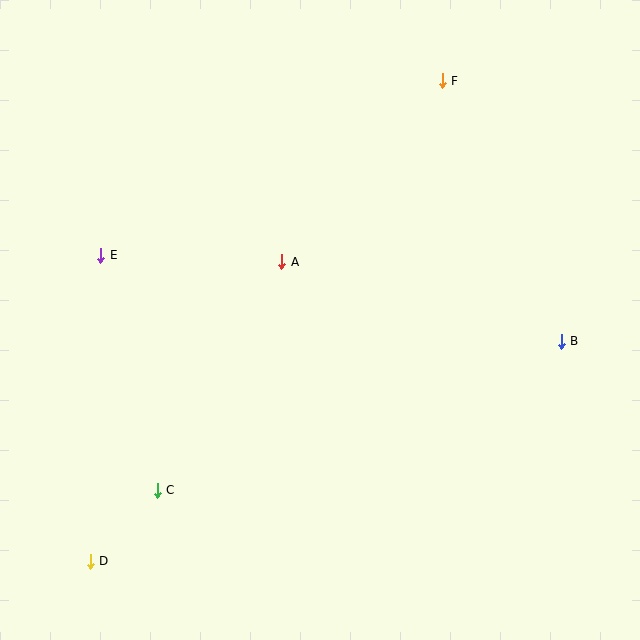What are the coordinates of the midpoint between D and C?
The midpoint between D and C is at (124, 526).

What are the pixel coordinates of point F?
Point F is at (442, 81).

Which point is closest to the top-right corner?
Point F is closest to the top-right corner.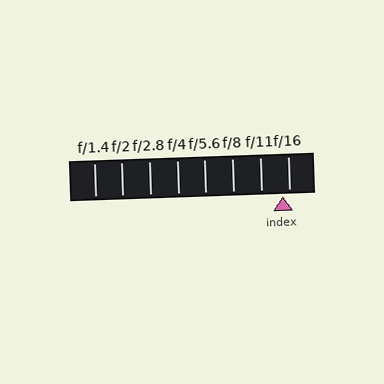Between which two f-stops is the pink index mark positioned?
The index mark is between f/11 and f/16.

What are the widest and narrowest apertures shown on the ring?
The widest aperture shown is f/1.4 and the narrowest is f/16.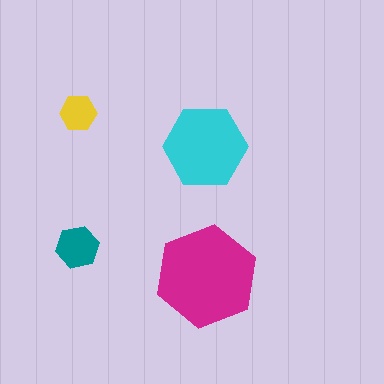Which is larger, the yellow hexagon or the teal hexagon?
The teal one.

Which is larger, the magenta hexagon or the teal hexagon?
The magenta one.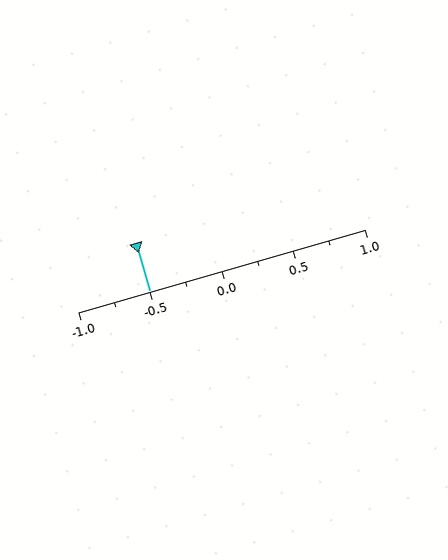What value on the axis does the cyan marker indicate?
The marker indicates approximately -0.5.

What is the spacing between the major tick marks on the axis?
The major ticks are spaced 0.5 apart.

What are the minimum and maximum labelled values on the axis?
The axis runs from -1.0 to 1.0.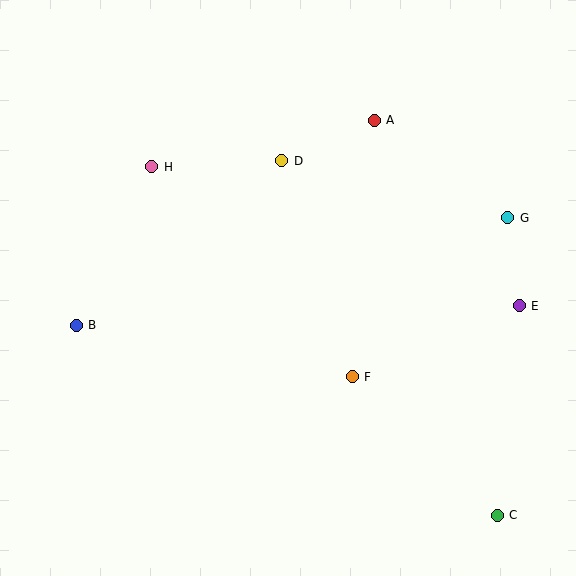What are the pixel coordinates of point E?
Point E is at (519, 306).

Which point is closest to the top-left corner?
Point H is closest to the top-left corner.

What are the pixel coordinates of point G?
Point G is at (508, 218).